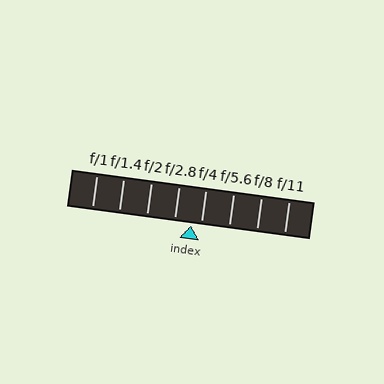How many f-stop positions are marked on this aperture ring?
There are 8 f-stop positions marked.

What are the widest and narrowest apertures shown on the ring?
The widest aperture shown is f/1 and the narrowest is f/11.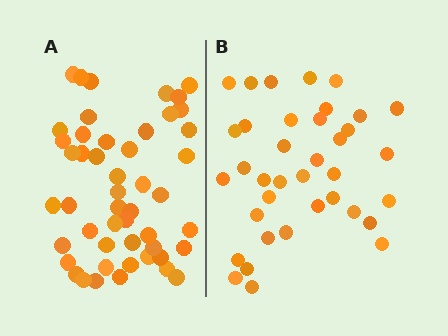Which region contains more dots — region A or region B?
Region A (the left region) has more dots.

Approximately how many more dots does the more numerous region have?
Region A has roughly 12 or so more dots than region B.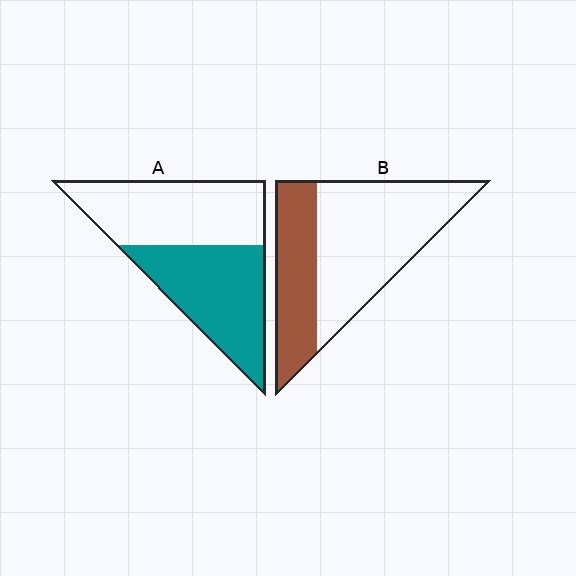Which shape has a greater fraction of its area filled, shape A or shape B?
Shape A.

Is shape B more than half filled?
No.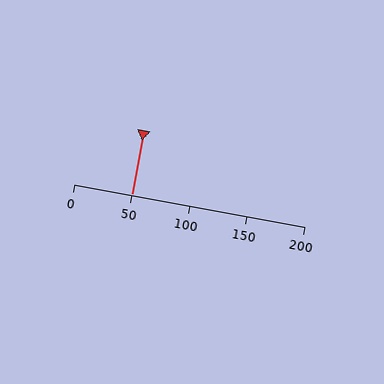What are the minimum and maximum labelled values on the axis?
The axis runs from 0 to 200.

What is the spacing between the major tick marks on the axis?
The major ticks are spaced 50 apart.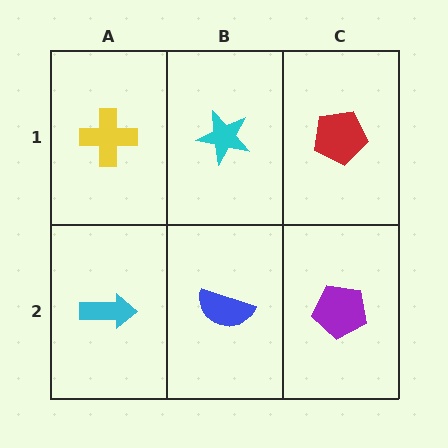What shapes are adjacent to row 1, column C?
A purple pentagon (row 2, column C), a cyan star (row 1, column B).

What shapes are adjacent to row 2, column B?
A cyan star (row 1, column B), a cyan arrow (row 2, column A), a purple pentagon (row 2, column C).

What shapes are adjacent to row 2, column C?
A red pentagon (row 1, column C), a blue semicircle (row 2, column B).